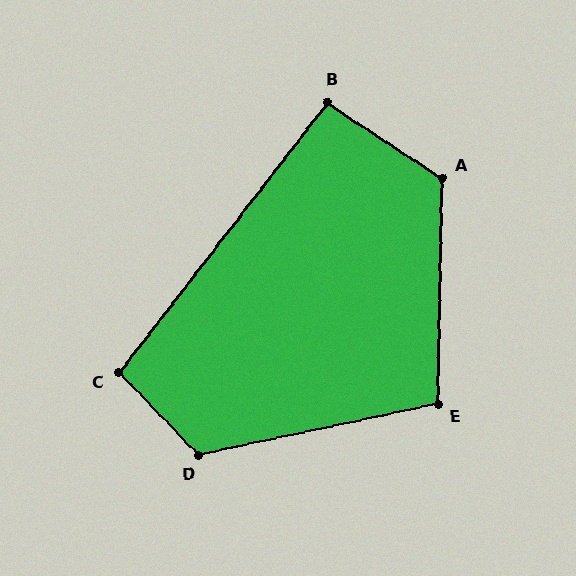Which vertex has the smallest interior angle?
B, at approximately 94 degrees.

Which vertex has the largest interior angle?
D, at approximately 122 degrees.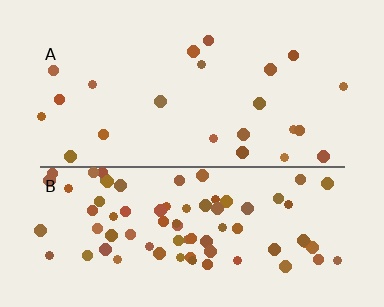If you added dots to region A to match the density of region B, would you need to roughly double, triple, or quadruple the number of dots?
Approximately quadruple.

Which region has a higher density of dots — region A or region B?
B (the bottom).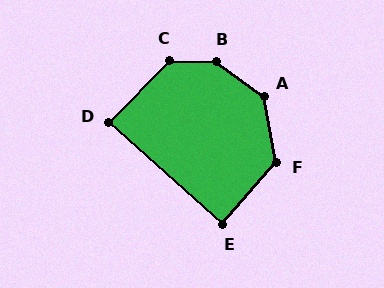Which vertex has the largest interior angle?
B, at approximately 144 degrees.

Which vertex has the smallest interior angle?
D, at approximately 87 degrees.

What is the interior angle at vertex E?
Approximately 89 degrees (approximately right).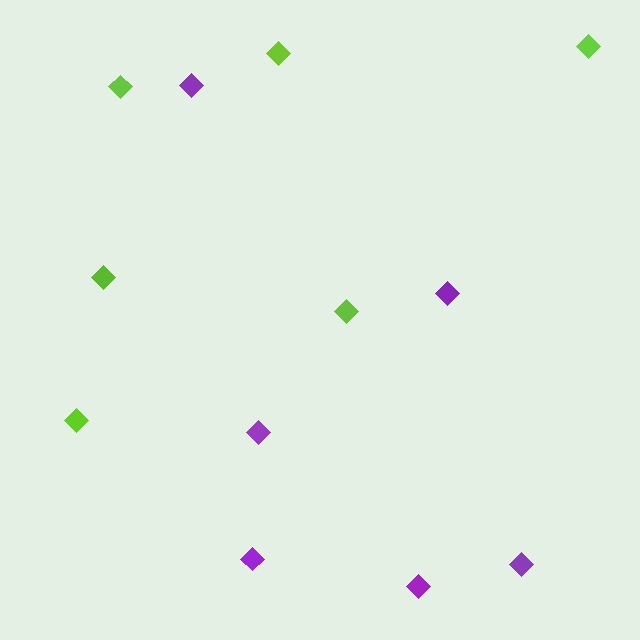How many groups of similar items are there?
There are 2 groups: one group of lime diamonds (6) and one group of purple diamonds (6).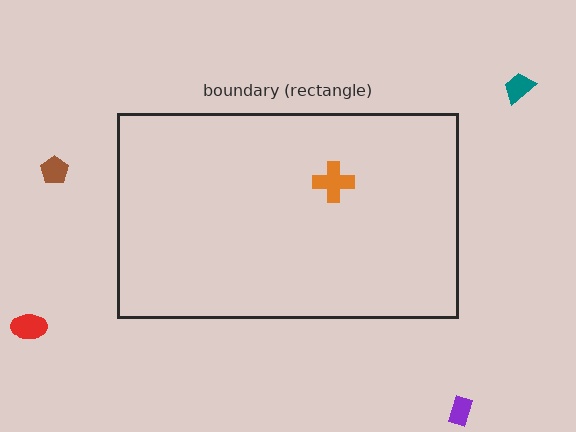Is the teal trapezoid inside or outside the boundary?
Outside.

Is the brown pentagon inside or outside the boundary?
Outside.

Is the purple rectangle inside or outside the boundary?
Outside.